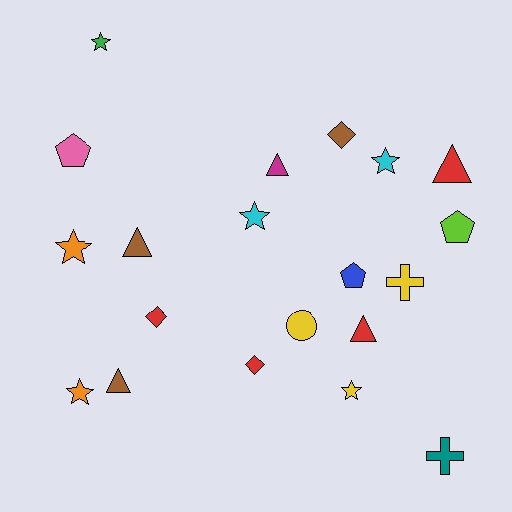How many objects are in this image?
There are 20 objects.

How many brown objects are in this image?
There are 3 brown objects.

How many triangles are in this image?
There are 5 triangles.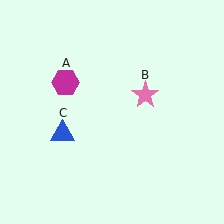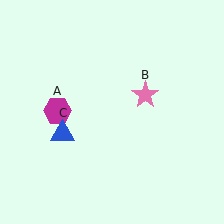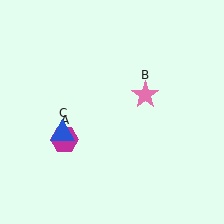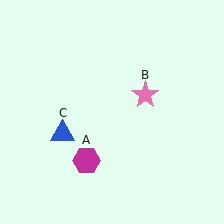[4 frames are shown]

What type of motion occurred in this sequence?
The magenta hexagon (object A) rotated counterclockwise around the center of the scene.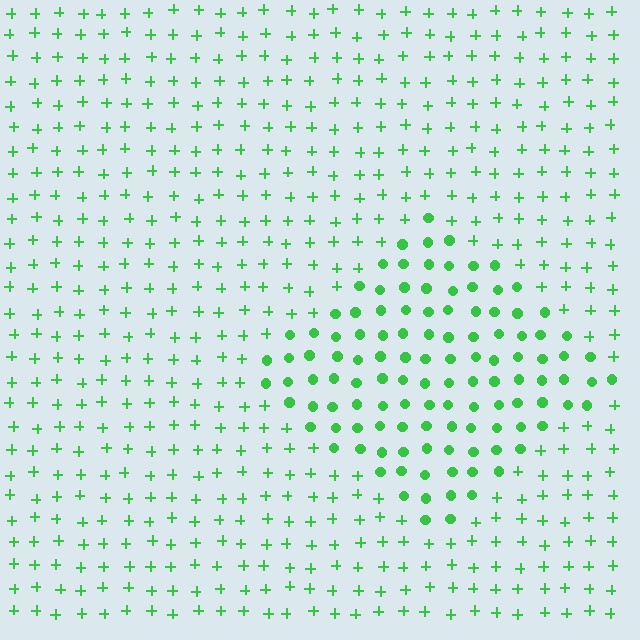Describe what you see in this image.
The image is filled with small green elements arranged in a uniform grid. A diamond-shaped region contains circles, while the surrounding area contains plus signs. The boundary is defined purely by the change in element shape.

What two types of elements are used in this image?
The image uses circles inside the diamond region and plus signs outside it.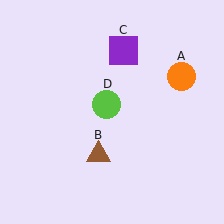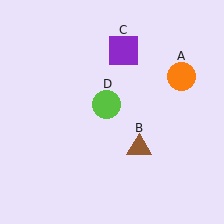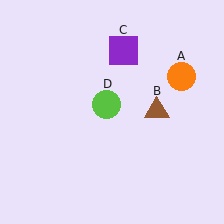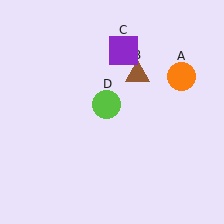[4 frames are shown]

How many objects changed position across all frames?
1 object changed position: brown triangle (object B).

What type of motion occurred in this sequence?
The brown triangle (object B) rotated counterclockwise around the center of the scene.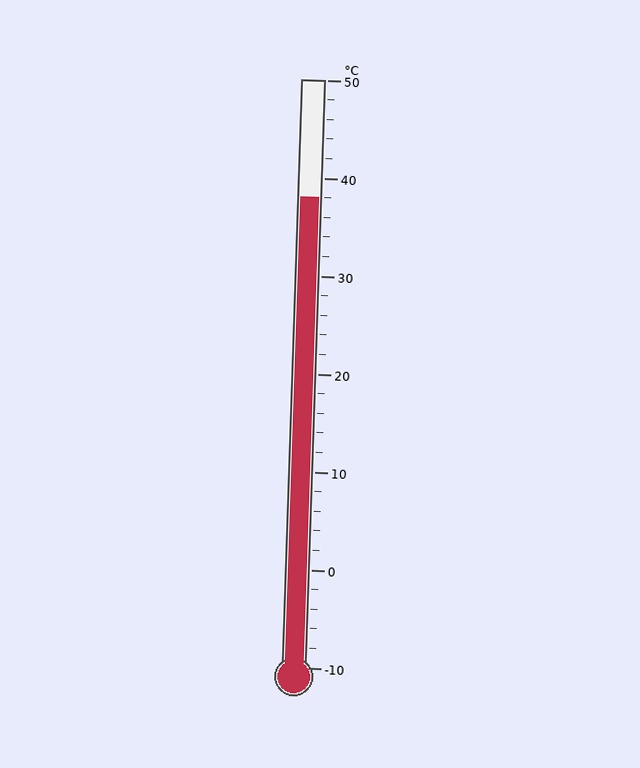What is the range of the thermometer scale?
The thermometer scale ranges from -10°C to 50°C.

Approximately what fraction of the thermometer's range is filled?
The thermometer is filled to approximately 80% of its range.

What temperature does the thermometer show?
The thermometer shows approximately 38°C.